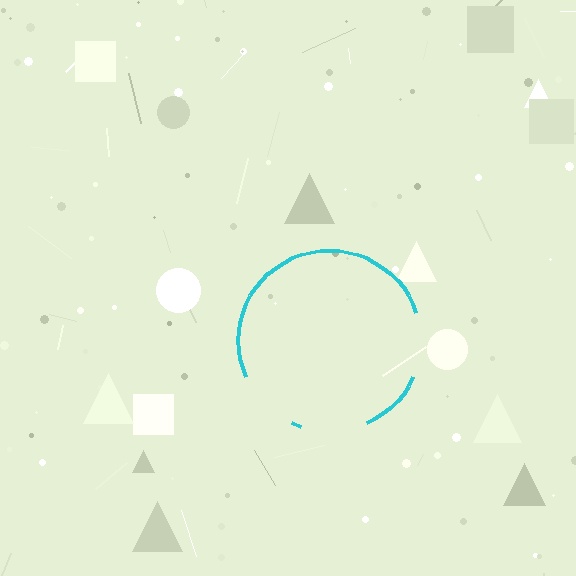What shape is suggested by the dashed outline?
The dashed outline suggests a circle.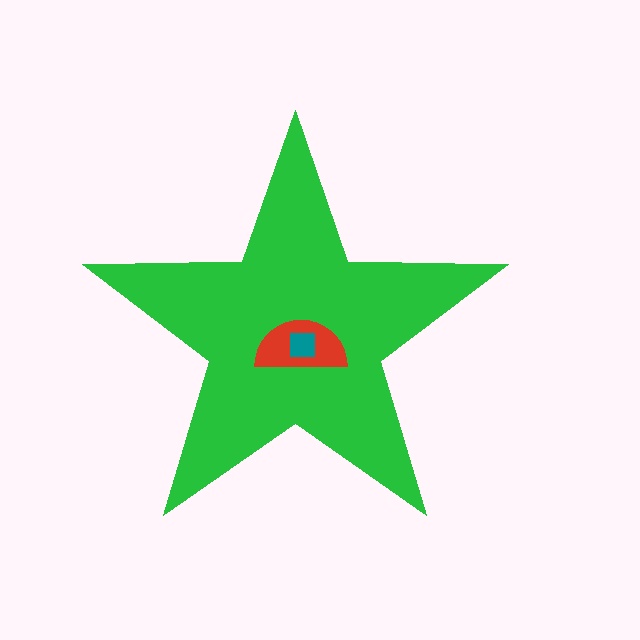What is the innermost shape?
The teal square.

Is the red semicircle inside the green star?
Yes.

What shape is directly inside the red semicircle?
The teal square.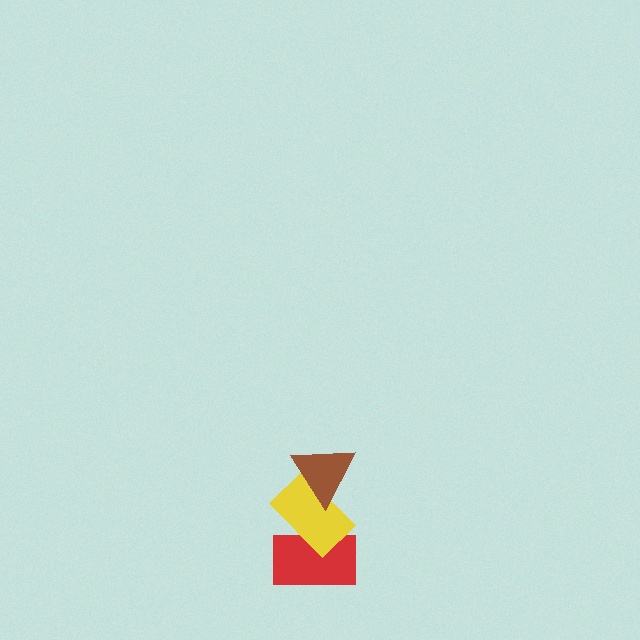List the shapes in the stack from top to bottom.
From top to bottom: the brown triangle, the yellow rectangle, the red rectangle.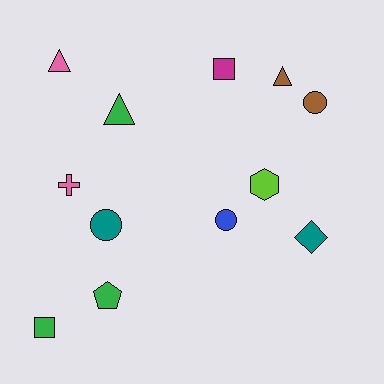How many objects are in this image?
There are 12 objects.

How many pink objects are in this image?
There are 2 pink objects.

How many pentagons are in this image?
There is 1 pentagon.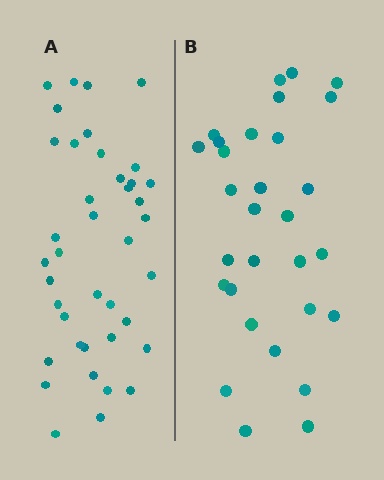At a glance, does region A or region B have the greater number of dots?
Region A (the left region) has more dots.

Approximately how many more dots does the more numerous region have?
Region A has roughly 10 or so more dots than region B.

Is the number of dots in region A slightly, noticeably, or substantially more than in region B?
Region A has noticeably more, but not dramatically so. The ratio is roughly 1.3 to 1.